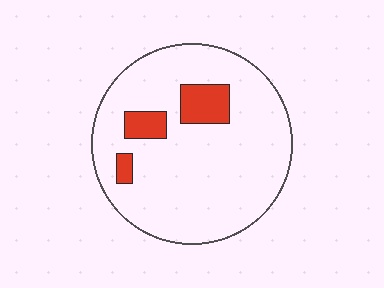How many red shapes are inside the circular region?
3.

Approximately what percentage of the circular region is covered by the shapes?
Approximately 10%.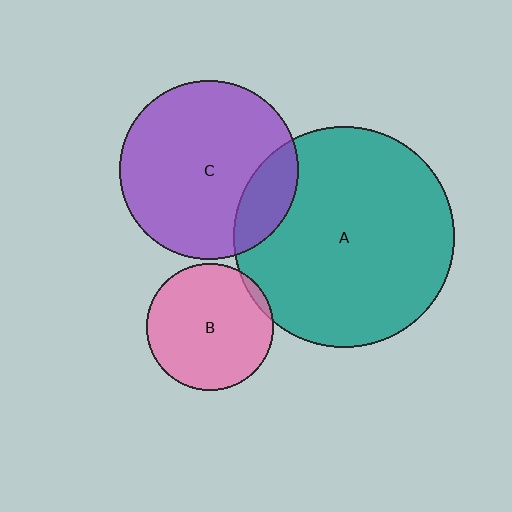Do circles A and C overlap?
Yes.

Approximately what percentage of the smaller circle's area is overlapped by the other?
Approximately 20%.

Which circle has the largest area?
Circle A (teal).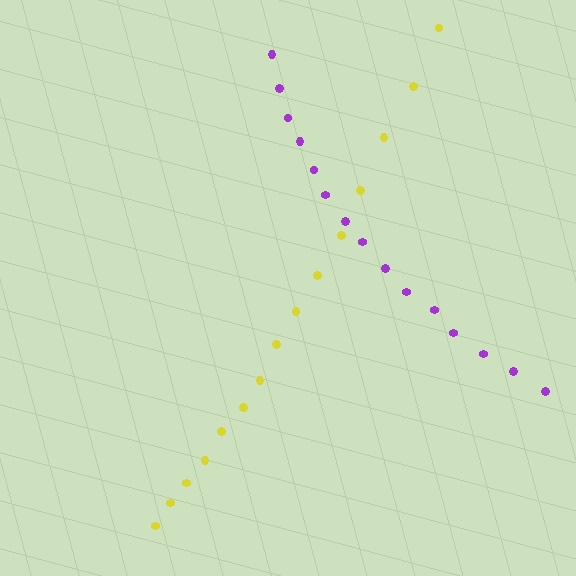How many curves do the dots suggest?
There are 2 distinct paths.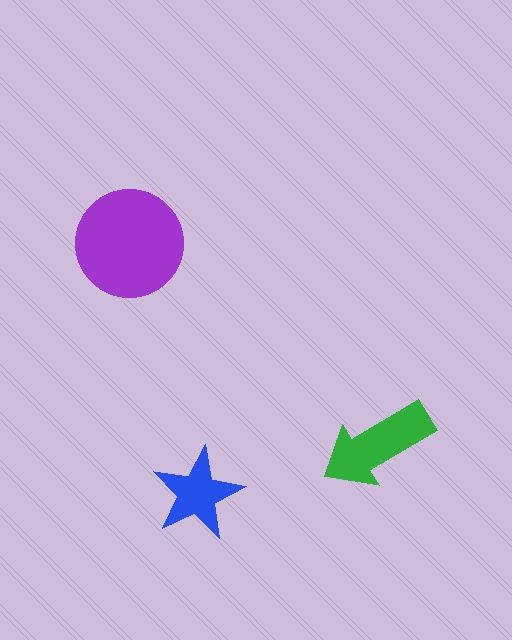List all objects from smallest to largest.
The blue star, the green arrow, the purple circle.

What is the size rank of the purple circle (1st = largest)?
1st.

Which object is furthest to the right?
The green arrow is rightmost.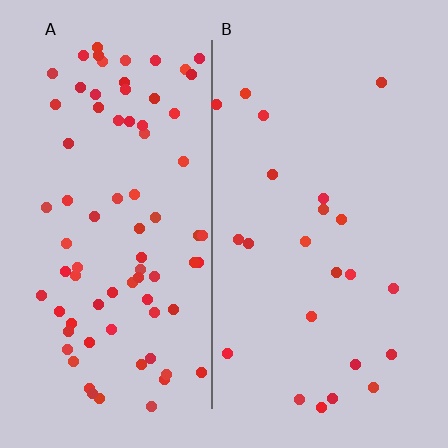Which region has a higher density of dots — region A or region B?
A (the left).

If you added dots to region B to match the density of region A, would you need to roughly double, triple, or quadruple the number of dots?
Approximately triple.